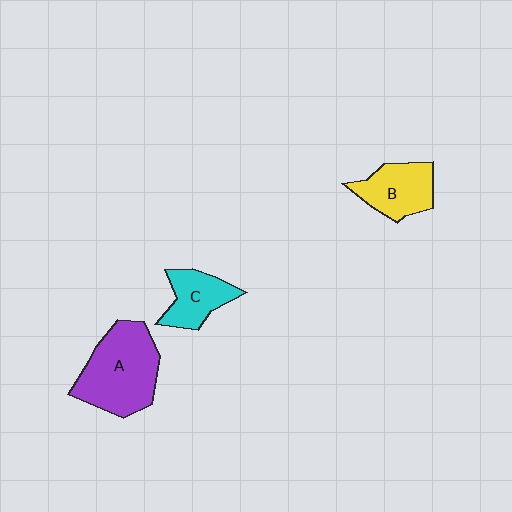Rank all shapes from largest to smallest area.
From largest to smallest: A (purple), B (yellow), C (cyan).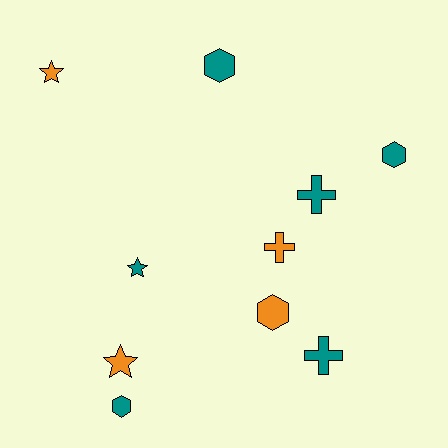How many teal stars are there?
There is 1 teal star.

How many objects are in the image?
There are 10 objects.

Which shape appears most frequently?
Hexagon, with 4 objects.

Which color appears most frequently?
Teal, with 6 objects.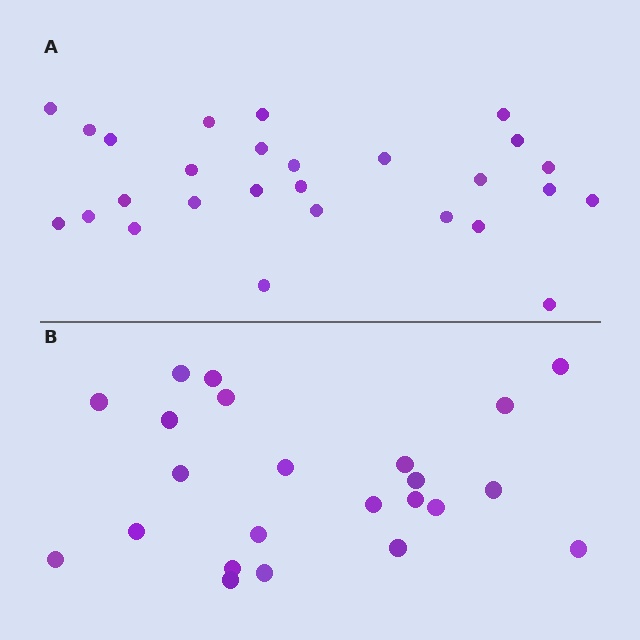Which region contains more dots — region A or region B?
Region A (the top region) has more dots.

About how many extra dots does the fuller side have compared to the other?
Region A has about 4 more dots than region B.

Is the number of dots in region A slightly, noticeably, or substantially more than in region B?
Region A has only slightly more — the two regions are fairly close. The ratio is roughly 1.2 to 1.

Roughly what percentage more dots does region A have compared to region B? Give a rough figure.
About 15% more.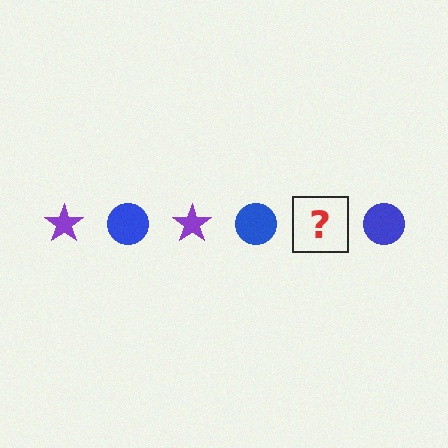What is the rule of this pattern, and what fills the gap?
The rule is that the pattern alternates between purple star and blue circle. The gap should be filled with a purple star.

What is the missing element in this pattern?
The missing element is a purple star.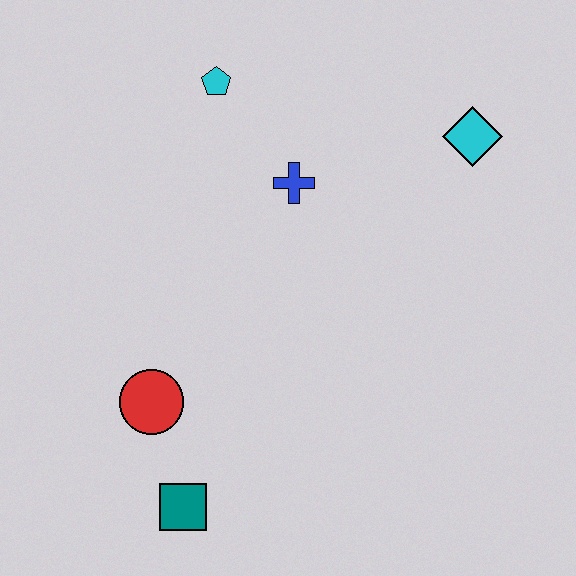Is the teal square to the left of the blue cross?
Yes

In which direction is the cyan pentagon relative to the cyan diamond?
The cyan pentagon is to the left of the cyan diamond.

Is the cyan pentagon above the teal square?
Yes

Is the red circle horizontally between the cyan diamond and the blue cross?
No